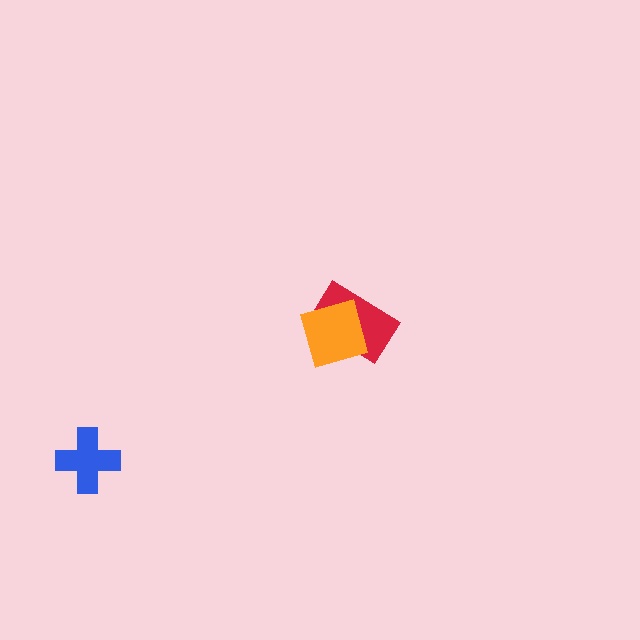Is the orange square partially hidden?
No, no other shape covers it.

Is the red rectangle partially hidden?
Yes, it is partially covered by another shape.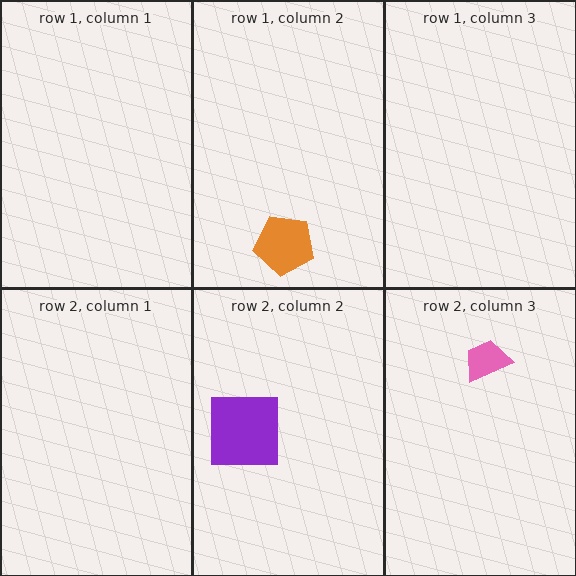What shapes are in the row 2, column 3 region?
The pink trapezoid.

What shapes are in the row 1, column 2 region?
The orange pentagon.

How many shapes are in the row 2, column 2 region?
1.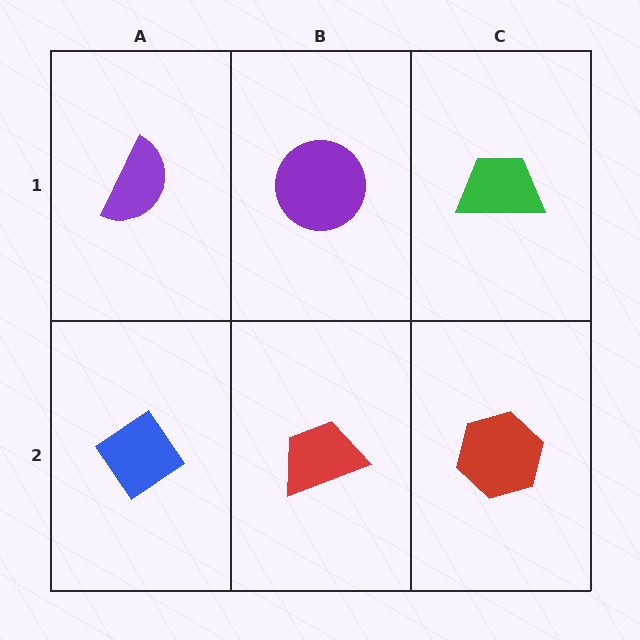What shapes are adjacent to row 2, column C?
A green trapezoid (row 1, column C), a red trapezoid (row 2, column B).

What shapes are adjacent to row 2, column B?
A purple circle (row 1, column B), a blue diamond (row 2, column A), a red hexagon (row 2, column C).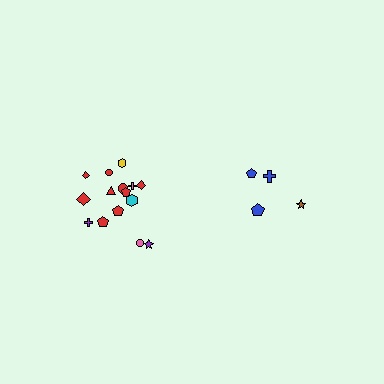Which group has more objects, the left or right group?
The left group.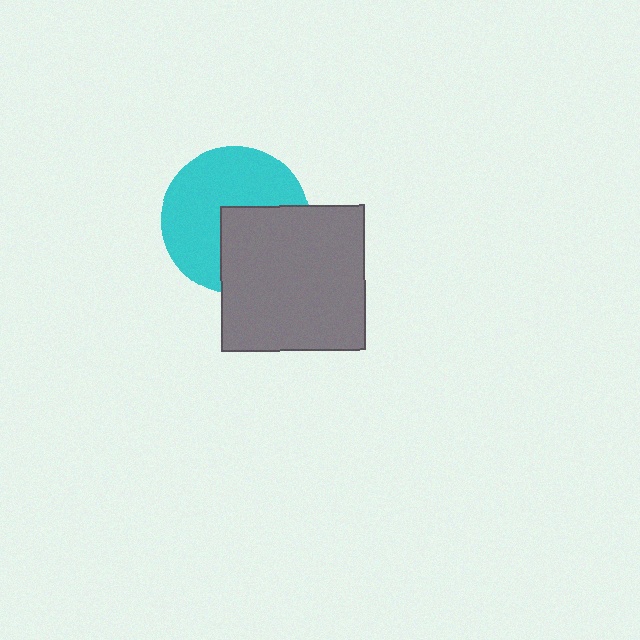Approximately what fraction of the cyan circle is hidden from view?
Roughly 38% of the cyan circle is hidden behind the gray square.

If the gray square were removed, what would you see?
You would see the complete cyan circle.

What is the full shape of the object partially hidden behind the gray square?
The partially hidden object is a cyan circle.